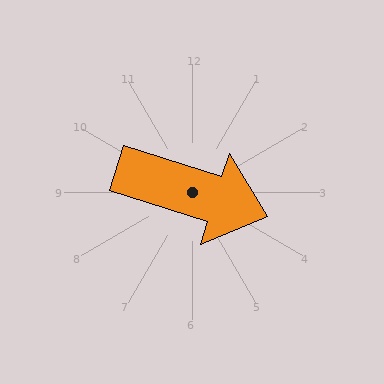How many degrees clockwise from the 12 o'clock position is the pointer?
Approximately 108 degrees.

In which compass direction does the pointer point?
East.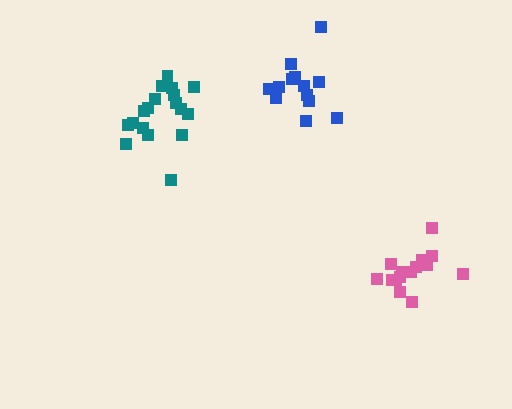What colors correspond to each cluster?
The clusters are colored: teal, blue, pink.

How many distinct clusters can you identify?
There are 3 distinct clusters.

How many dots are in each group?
Group 1: 18 dots, Group 2: 13 dots, Group 3: 17 dots (48 total).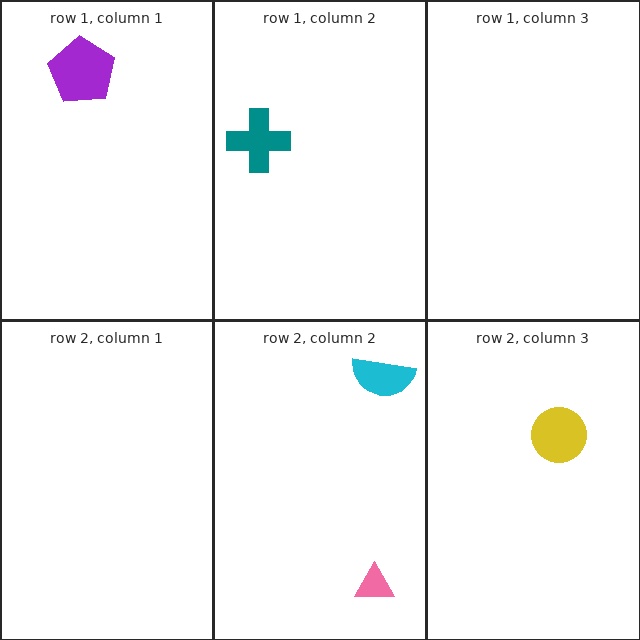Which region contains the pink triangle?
The row 2, column 2 region.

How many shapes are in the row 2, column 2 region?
2.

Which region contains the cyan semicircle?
The row 2, column 2 region.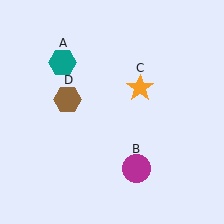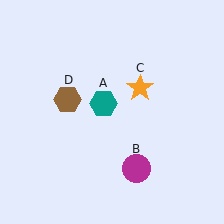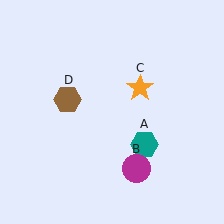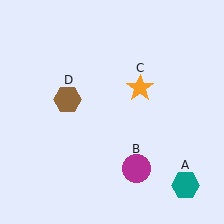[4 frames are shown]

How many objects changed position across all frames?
1 object changed position: teal hexagon (object A).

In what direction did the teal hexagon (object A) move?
The teal hexagon (object A) moved down and to the right.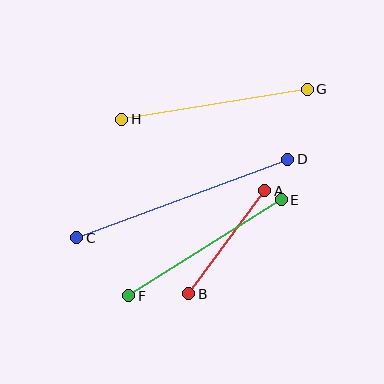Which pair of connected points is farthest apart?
Points C and D are farthest apart.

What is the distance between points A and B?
The distance is approximately 128 pixels.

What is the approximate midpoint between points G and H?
The midpoint is at approximately (214, 104) pixels.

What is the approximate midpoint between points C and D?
The midpoint is at approximately (182, 199) pixels.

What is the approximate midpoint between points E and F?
The midpoint is at approximately (205, 248) pixels.